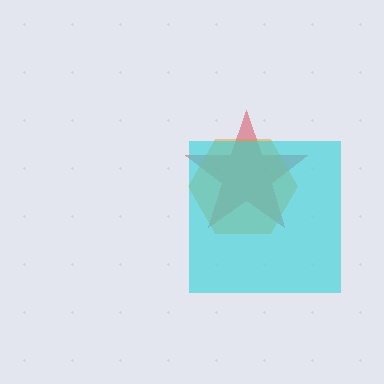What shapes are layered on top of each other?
The layered shapes are: a red star, an orange hexagon, a cyan square.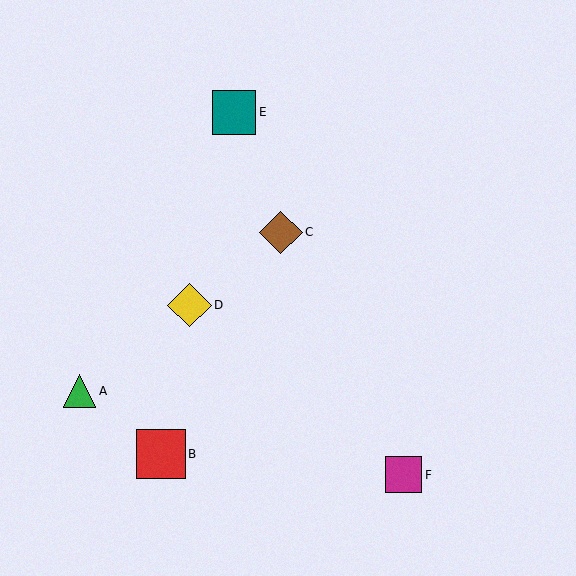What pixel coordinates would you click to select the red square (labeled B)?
Click at (161, 454) to select the red square B.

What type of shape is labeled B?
Shape B is a red square.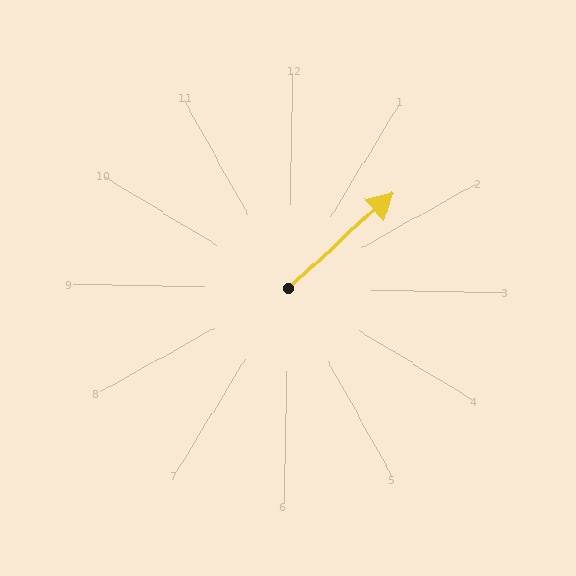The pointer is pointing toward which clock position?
Roughly 2 o'clock.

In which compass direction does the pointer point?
Northeast.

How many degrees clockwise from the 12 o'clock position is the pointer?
Approximately 46 degrees.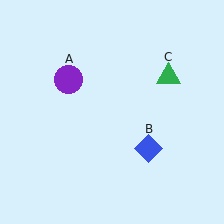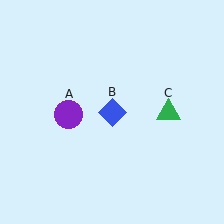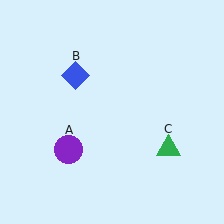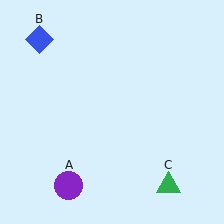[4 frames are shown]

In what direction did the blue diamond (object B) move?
The blue diamond (object B) moved up and to the left.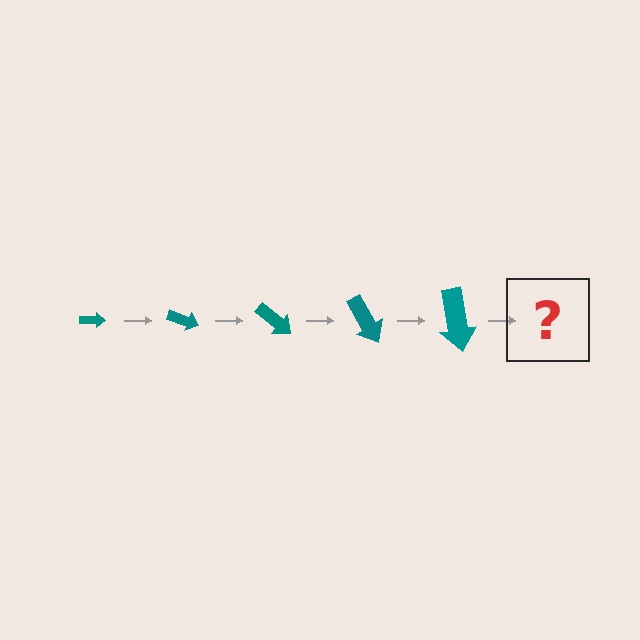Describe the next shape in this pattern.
It should be an arrow, larger than the previous one and rotated 100 degrees from the start.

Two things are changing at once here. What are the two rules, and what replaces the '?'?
The two rules are that the arrow grows larger each step and it rotates 20 degrees each step. The '?' should be an arrow, larger than the previous one and rotated 100 degrees from the start.